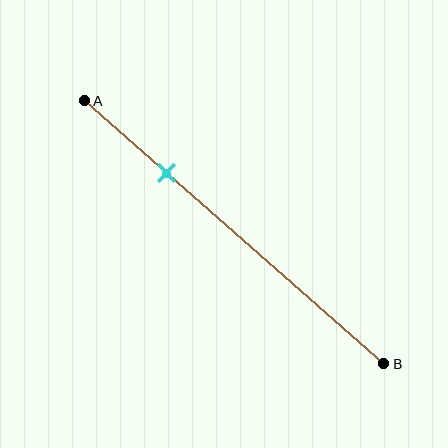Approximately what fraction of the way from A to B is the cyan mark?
The cyan mark is approximately 30% of the way from A to B.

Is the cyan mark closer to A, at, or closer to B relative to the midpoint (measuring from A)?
The cyan mark is closer to point A than the midpoint of segment AB.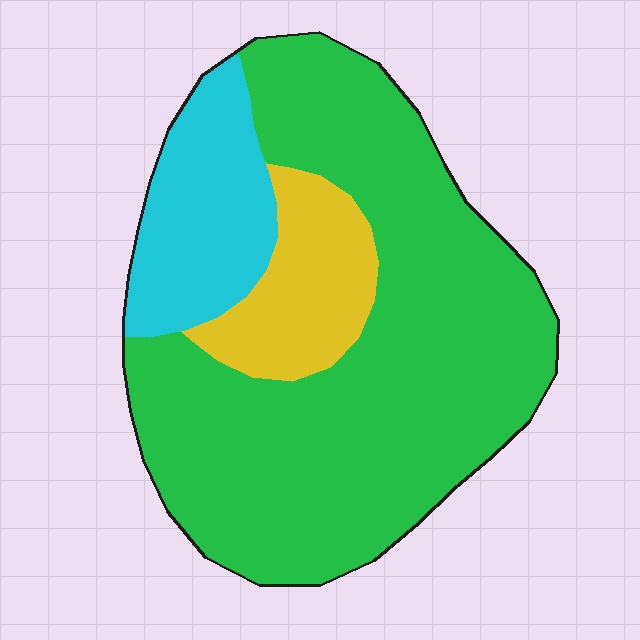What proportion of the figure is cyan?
Cyan covers about 15% of the figure.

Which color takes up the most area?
Green, at roughly 70%.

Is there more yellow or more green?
Green.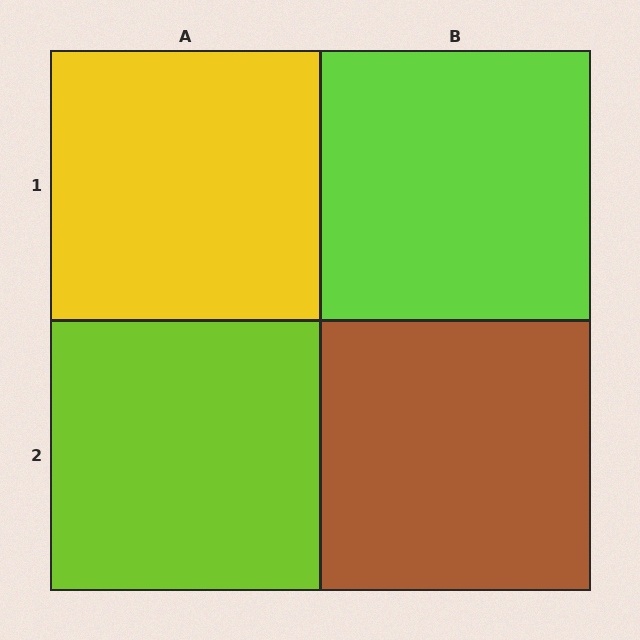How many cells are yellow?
1 cell is yellow.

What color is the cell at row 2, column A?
Lime.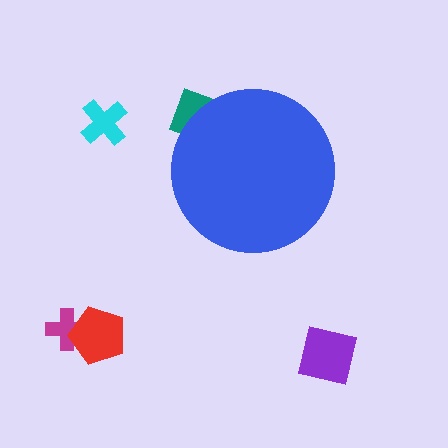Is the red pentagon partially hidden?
No, the red pentagon is fully visible.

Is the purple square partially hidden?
No, the purple square is fully visible.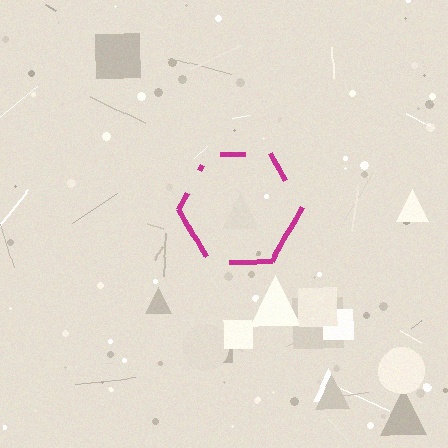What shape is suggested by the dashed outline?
The dashed outline suggests a hexagon.